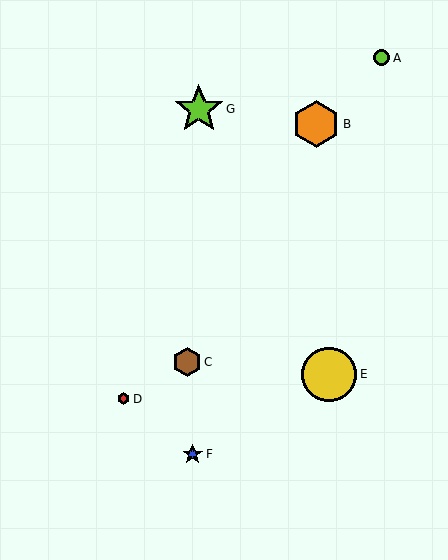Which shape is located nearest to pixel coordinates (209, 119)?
The lime star (labeled G) at (199, 109) is nearest to that location.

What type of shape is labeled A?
Shape A is a lime circle.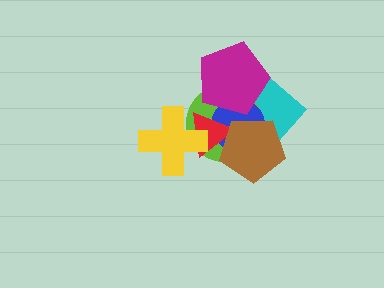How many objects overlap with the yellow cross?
2 objects overlap with the yellow cross.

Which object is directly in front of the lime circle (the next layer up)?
The blue circle is directly in front of the lime circle.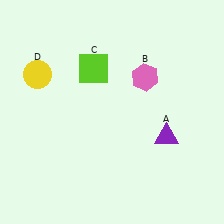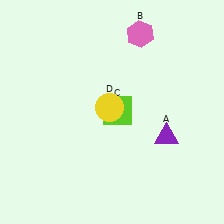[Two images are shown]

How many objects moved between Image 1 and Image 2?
3 objects moved between the two images.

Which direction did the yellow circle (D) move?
The yellow circle (D) moved right.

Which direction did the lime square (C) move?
The lime square (C) moved down.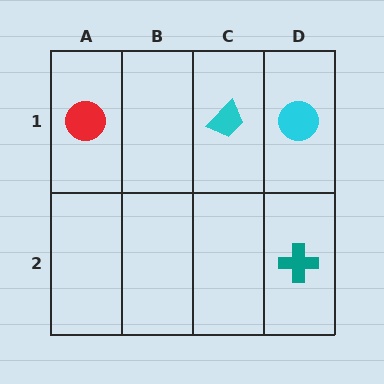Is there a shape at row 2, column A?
No, that cell is empty.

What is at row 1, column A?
A red circle.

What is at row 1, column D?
A cyan circle.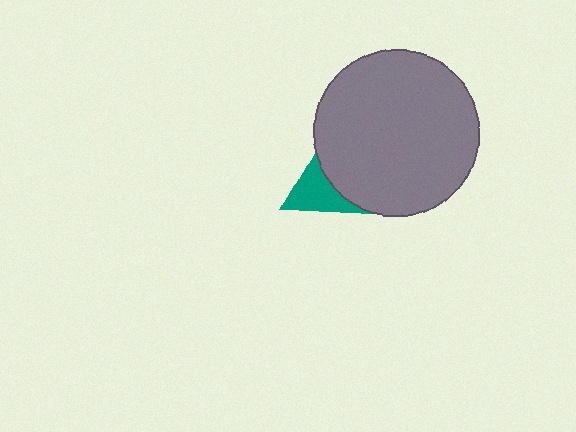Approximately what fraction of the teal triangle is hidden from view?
Roughly 61% of the teal triangle is hidden behind the gray circle.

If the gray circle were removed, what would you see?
You would see the complete teal triangle.